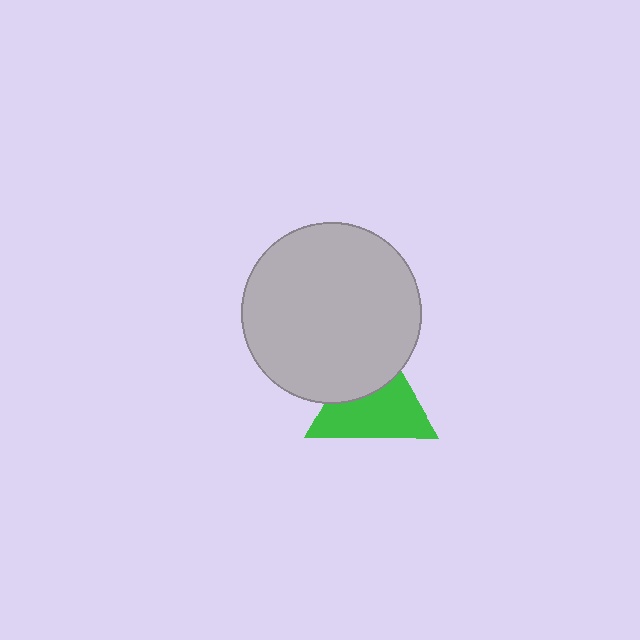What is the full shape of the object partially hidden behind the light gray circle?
The partially hidden object is a green triangle.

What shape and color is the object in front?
The object in front is a light gray circle.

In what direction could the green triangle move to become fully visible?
The green triangle could move down. That would shift it out from behind the light gray circle entirely.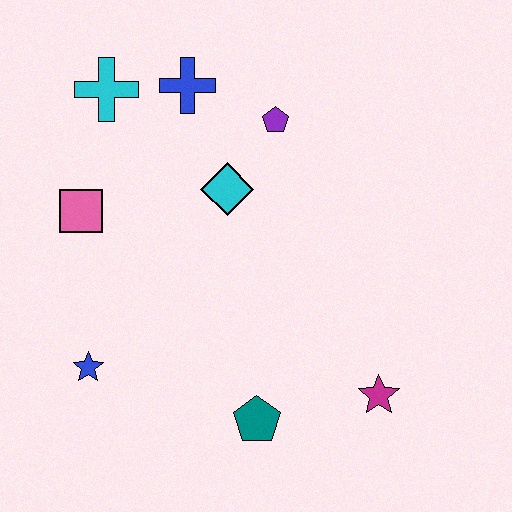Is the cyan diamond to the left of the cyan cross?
No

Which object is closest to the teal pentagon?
The magenta star is closest to the teal pentagon.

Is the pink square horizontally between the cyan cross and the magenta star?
No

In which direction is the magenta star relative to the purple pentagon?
The magenta star is below the purple pentagon.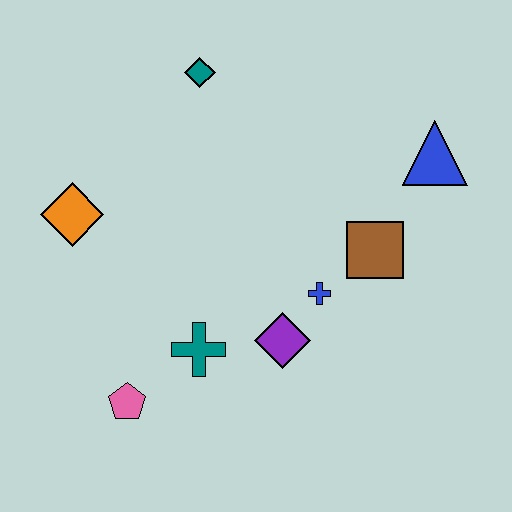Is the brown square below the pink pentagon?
No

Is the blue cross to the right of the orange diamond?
Yes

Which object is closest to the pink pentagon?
The teal cross is closest to the pink pentagon.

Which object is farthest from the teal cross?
The blue triangle is farthest from the teal cross.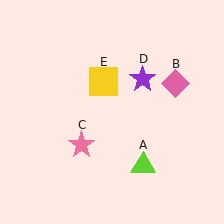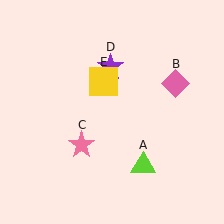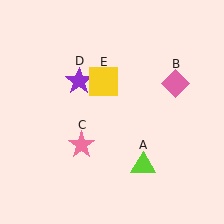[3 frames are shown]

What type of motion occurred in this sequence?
The purple star (object D) rotated counterclockwise around the center of the scene.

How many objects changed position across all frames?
1 object changed position: purple star (object D).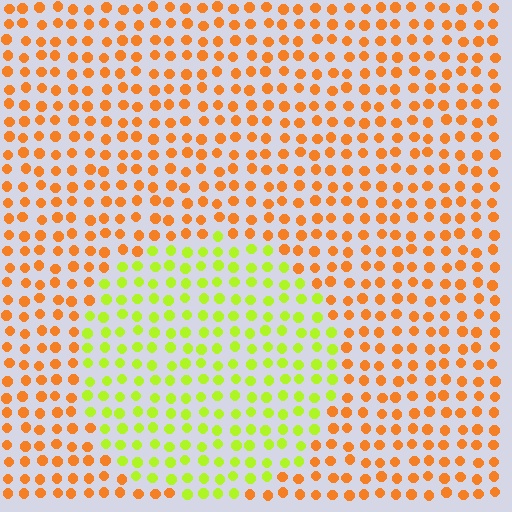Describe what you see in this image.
The image is filled with small orange elements in a uniform arrangement. A circle-shaped region is visible where the elements are tinted to a slightly different hue, forming a subtle color boundary.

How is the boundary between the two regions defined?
The boundary is defined purely by a slight shift in hue (about 54 degrees). Spacing, size, and orientation are identical on both sides.